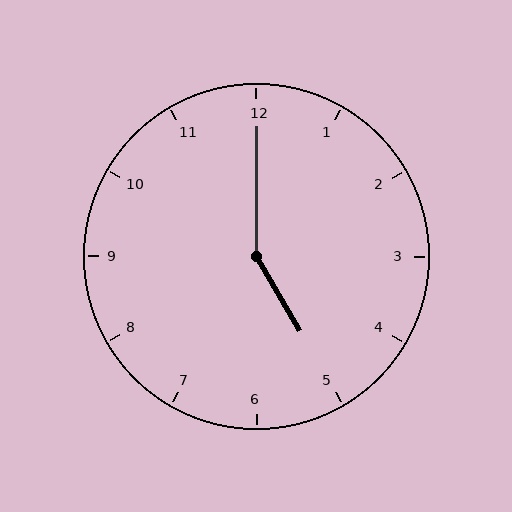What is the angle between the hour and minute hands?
Approximately 150 degrees.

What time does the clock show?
5:00.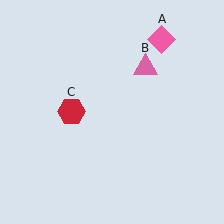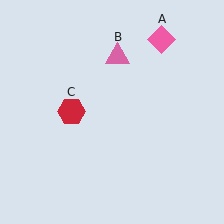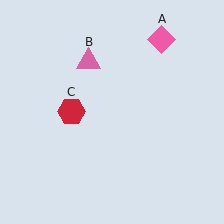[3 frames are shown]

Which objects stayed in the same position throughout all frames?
Pink diamond (object A) and red hexagon (object C) remained stationary.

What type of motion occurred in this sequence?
The pink triangle (object B) rotated counterclockwise around the center of the scene.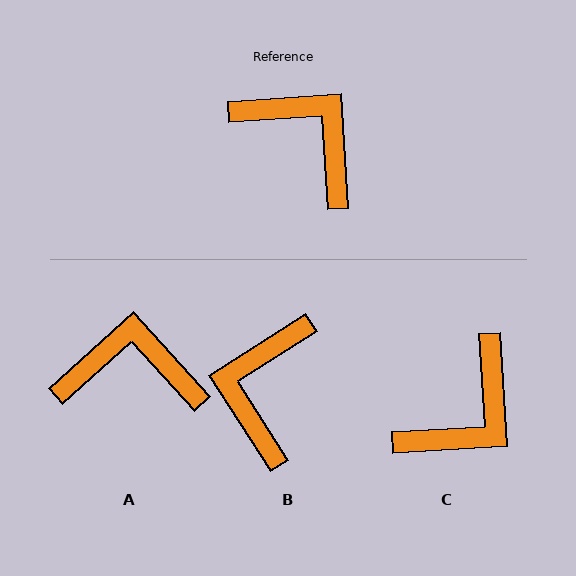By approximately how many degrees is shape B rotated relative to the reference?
Approximately 119 degrees counter-clockwise.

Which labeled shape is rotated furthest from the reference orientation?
B, about 119 degrees away.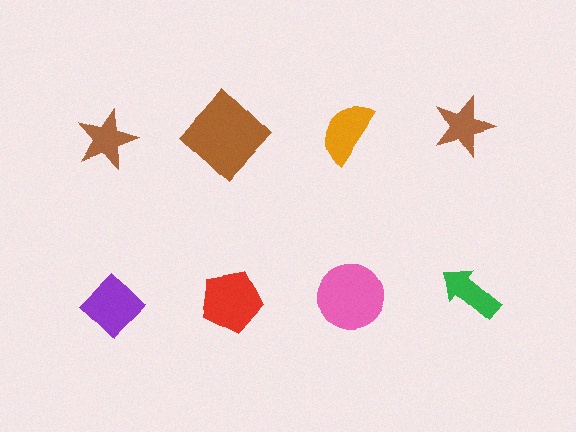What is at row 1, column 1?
A brown star.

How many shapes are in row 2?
4 shapes.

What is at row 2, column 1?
A purple diamond.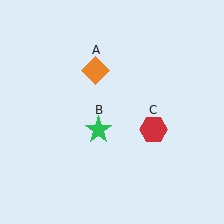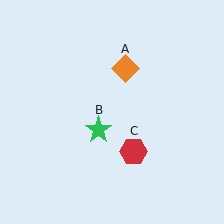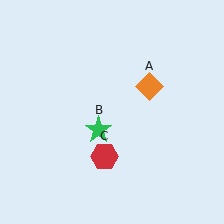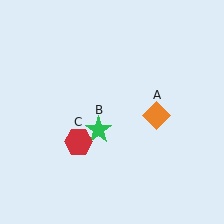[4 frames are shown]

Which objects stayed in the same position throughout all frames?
Green star (object B) remained stationary.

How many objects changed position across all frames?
2 objects changed position: orange diamond (object A), red hexagon (object C).